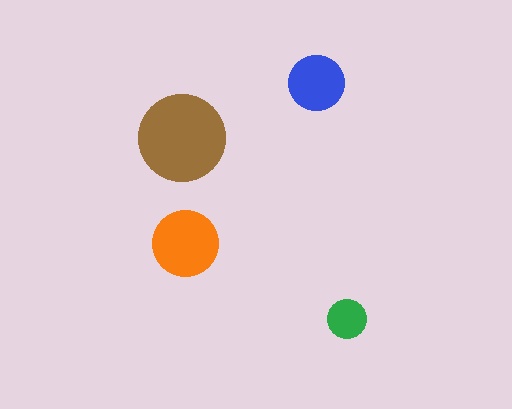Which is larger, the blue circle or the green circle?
The blue one.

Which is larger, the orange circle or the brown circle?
The brown one.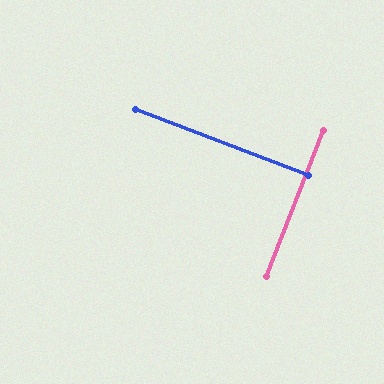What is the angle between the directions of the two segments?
Approximately 90 degrees.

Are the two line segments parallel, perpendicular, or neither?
Perpendicular — they meet at approximately 90°.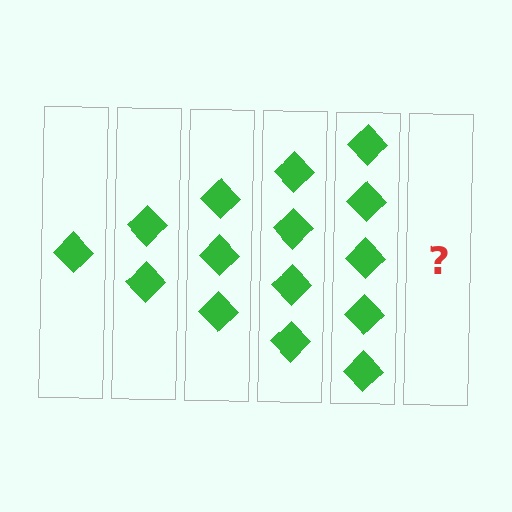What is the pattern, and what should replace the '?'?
The pattern is that each step adds one more diamond. The '?' should be 6 diamonds.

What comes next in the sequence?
The next element should be 6 diamonds.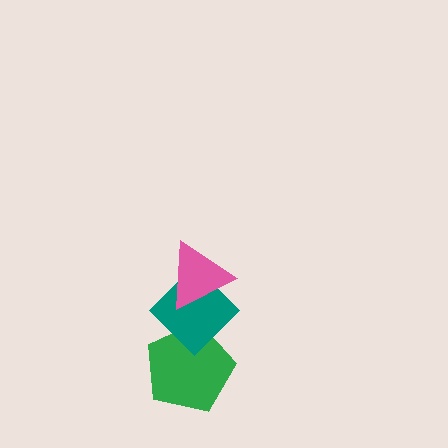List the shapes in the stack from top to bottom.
From top to bottom: the pink triangle, the teal diamond, the green pentagon.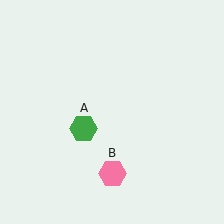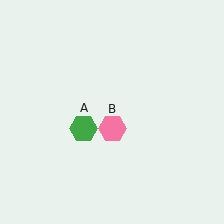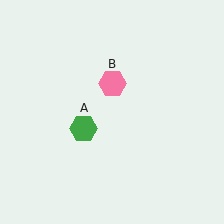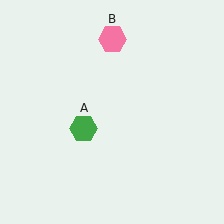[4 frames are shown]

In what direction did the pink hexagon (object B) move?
The pink hexagon (object B) moved up.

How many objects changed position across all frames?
1 object changed position: pink hexagon (object B).